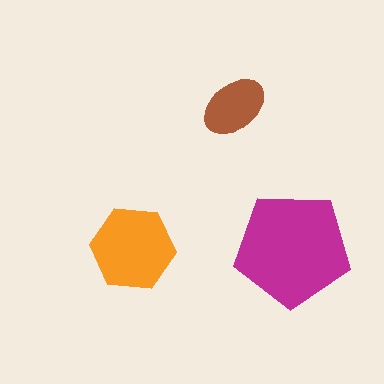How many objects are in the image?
There are 3 objects in the image.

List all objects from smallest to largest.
The brown ellipse, the orange hexagon, the magenta pentagon.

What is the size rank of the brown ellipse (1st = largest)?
3rd.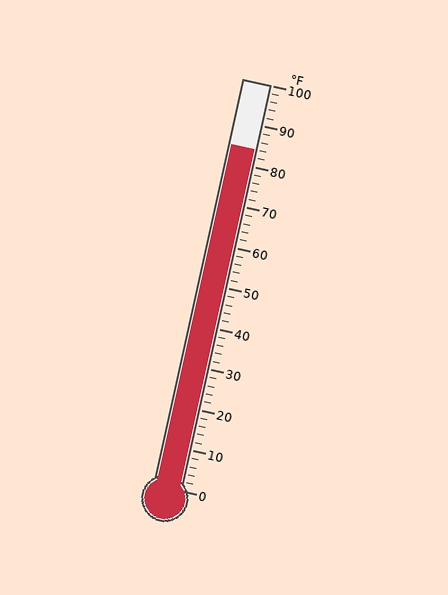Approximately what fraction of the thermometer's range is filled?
The thermometer is filled to approximately 85% of its range.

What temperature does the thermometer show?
The thermometer shows approximately 84°F.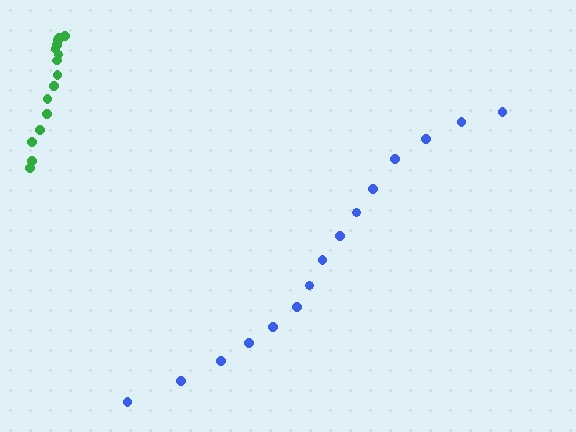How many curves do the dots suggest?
There are 2 distinct paths.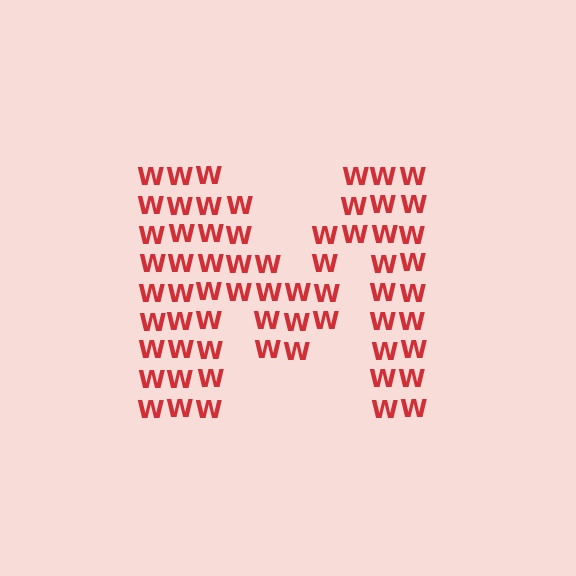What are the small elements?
The small elements are letter W's.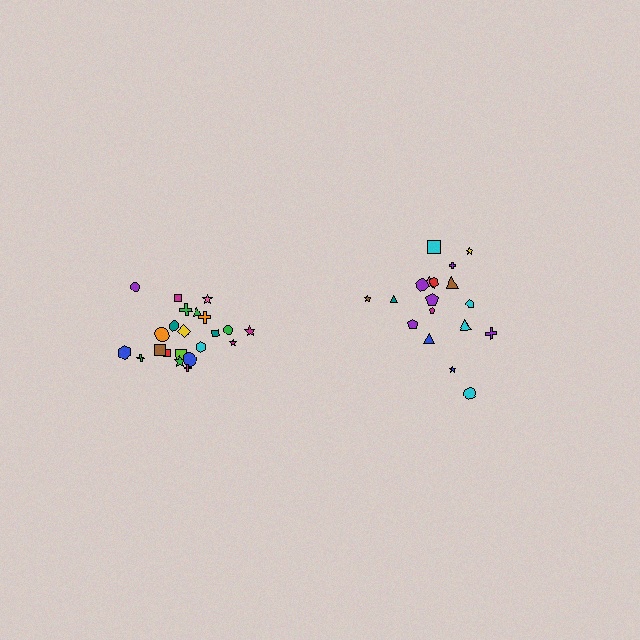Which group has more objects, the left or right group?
The left group.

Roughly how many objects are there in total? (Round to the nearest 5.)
Roughly 40 objects in total.